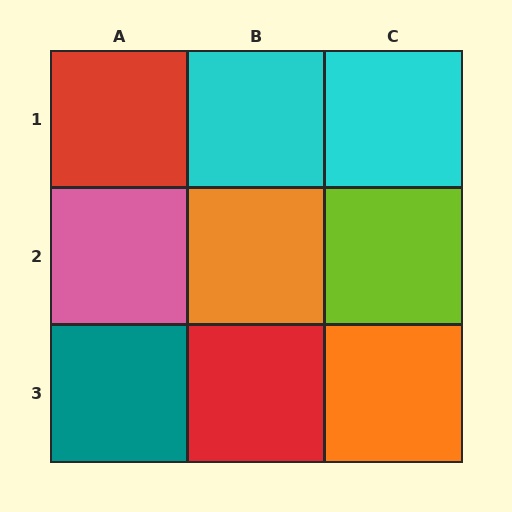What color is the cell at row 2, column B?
Orange.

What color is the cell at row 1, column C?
Cyan.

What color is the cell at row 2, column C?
Lime.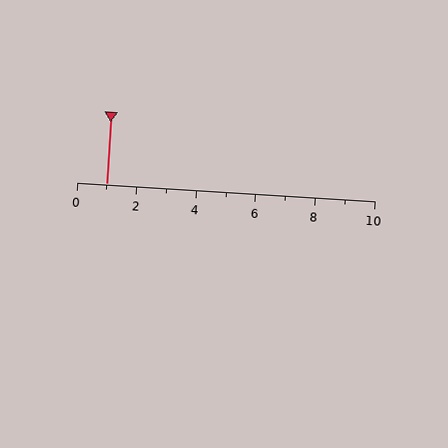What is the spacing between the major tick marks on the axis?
The major ticks are spaced 2 apart.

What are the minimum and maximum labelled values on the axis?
The axis runs from 0 to 10.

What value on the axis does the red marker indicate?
The marker indicates approximately 1.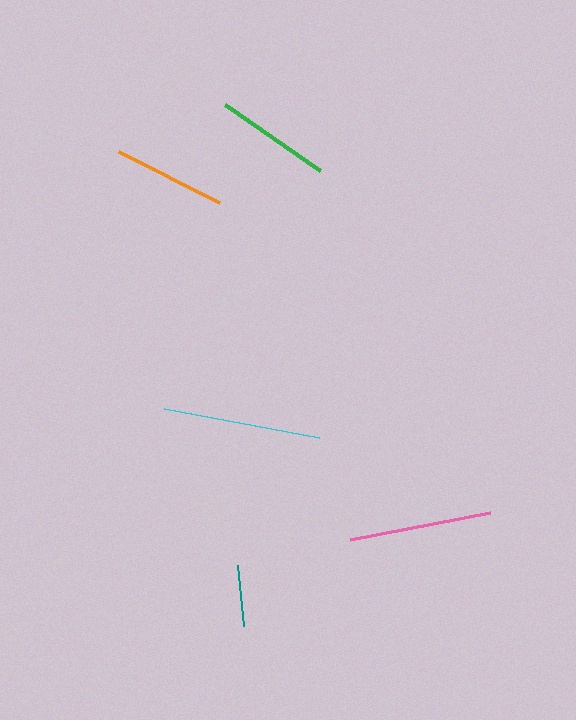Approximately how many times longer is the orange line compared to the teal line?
The orange line is approximately 1.9 times the length of the teal line.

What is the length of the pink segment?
The pink segment is approximately 142 pixels long.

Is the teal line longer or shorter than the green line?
The green line is longer than the teal line.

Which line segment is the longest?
The cyan line is the longest at approximately 158 pixels.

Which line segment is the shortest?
The teal line is the shortest at approximately 60 pixels.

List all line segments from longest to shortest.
From longest to shortest: cyan, pink, green, orange, teal.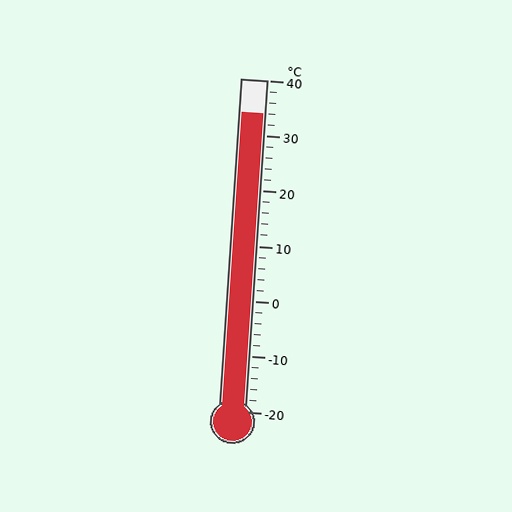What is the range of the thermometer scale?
The thermometer scale ranges from -20°C to 40°C.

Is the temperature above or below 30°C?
The temperature is above 30°C.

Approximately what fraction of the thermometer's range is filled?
The thermometer is filled to approximately 90% of its range.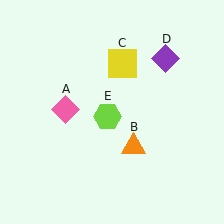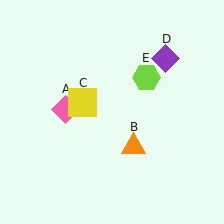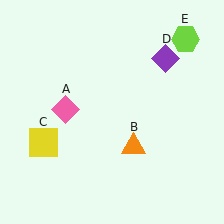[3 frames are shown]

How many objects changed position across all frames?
2 objects changed position: yellow square (object C), lime hexagon (object E).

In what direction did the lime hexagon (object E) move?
The lime hexagon (object E) moved up and to the right.